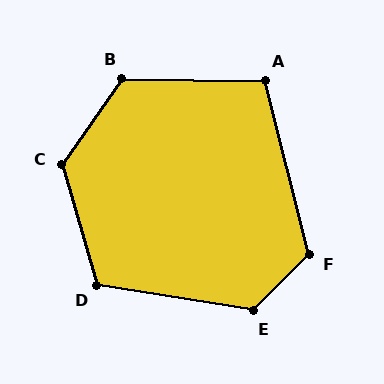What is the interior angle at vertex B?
Approximately 124 degrees (obtuse).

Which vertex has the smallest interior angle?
A, at approximately 105 degrees.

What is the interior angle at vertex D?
Approximately 115 degrees (obtuse).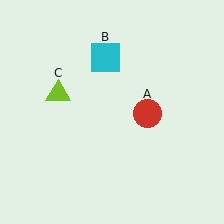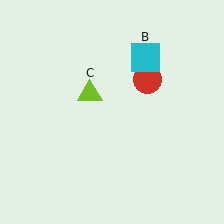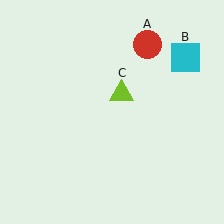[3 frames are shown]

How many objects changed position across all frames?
3 objects changed position: red circle (object A), cyan square (object B), lime triangle (object C).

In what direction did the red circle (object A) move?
The red circle (object A) moved up.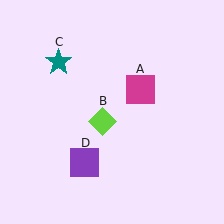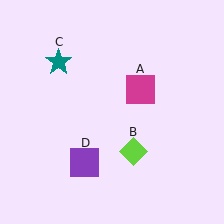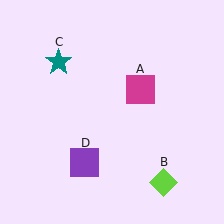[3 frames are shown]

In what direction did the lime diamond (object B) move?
The lime diamond (object B) moved down and to the right.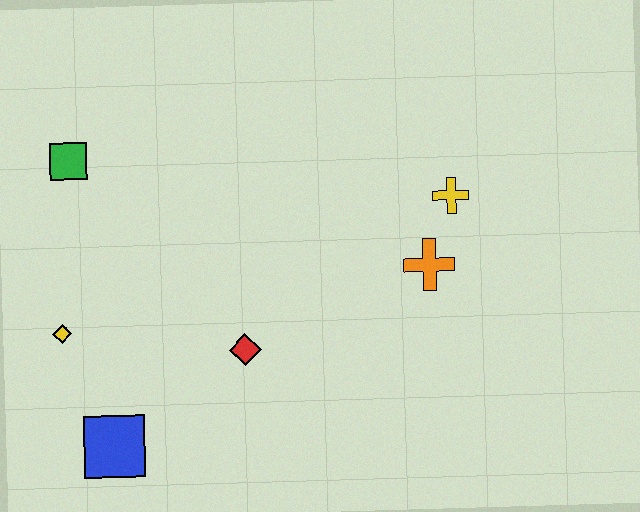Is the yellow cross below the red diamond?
No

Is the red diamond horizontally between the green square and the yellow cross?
Yes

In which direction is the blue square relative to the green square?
The blue square is below the green square.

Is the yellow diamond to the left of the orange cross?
Yes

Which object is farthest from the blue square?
The yellow cross is farthest from the blue square.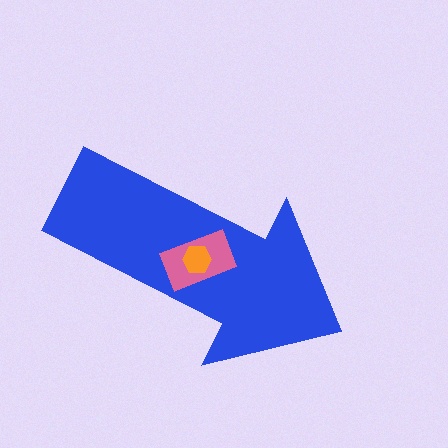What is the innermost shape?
The orange hexagon.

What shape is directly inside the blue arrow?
The pink rectangle.